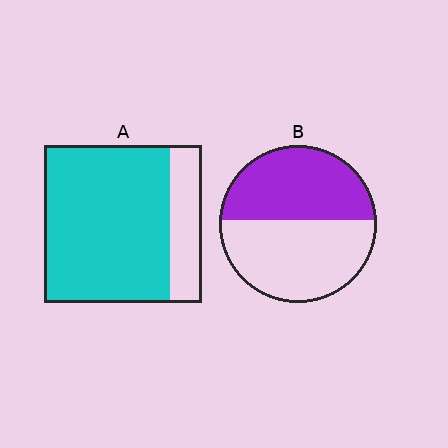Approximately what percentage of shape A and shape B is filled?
A is approximately 80% and B is approximately 45%.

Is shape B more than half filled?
Roughly half.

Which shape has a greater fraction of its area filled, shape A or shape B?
Shape A.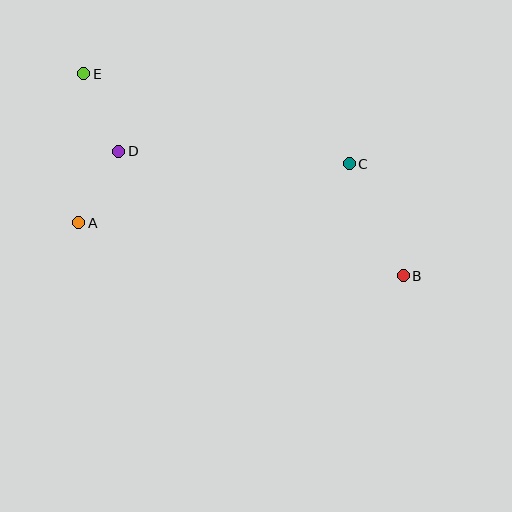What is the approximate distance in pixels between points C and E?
The distance between C and E is approximately 280 pixels.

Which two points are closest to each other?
Points A and D are closest to each other.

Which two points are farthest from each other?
Points B and E are farthest from each other.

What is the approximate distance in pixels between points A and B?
The distance between A and B is approximately 329 pixels.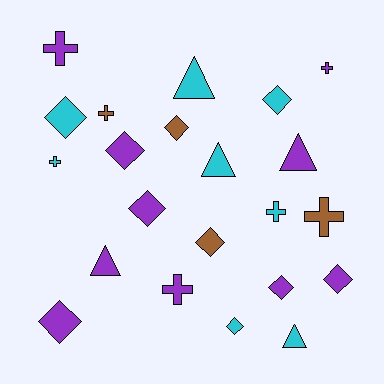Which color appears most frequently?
Purple, with 10 objects.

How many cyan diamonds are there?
There are 3 cyan diamonds.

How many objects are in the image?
There are 22 objects.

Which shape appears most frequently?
Diamond, with 10 objects.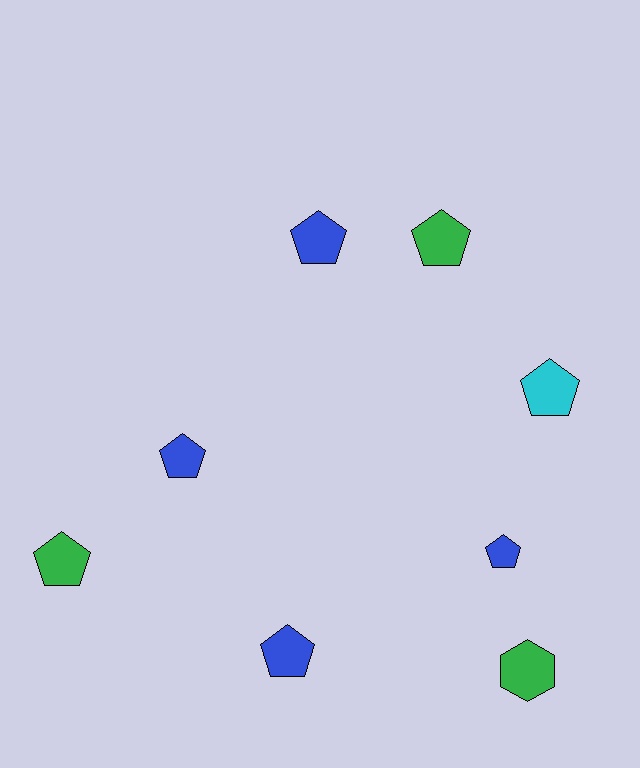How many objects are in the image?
There are 8 objects.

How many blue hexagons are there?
There are no blue hexagons.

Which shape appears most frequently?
Pentagon, with 7 objects.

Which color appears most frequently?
Blue, with 4 objects.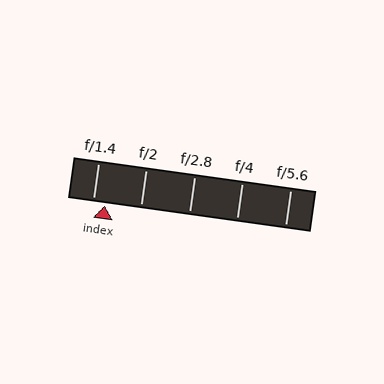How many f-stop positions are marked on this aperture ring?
There are 5 f-stop positions marked.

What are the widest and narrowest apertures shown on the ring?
The widest aperture shown is f/1.4 and the narrowest is f/5.6.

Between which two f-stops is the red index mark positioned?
The index mark is between f/1.4 and f/2.